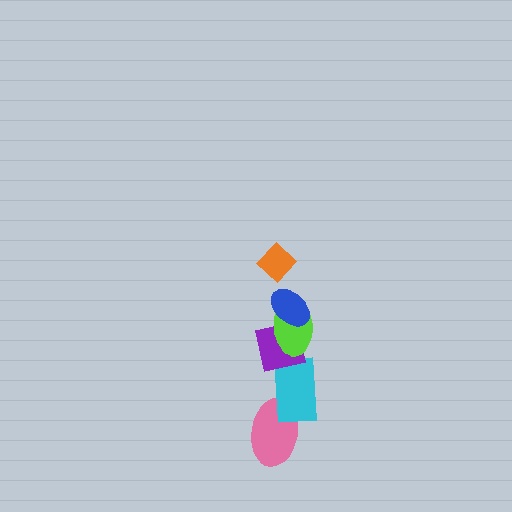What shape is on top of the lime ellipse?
The blue ellipse is on top of the lime ellipse.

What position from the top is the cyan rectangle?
The cyan rectangle is 5th from the top.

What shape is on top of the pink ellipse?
The cyan rectangle is on top of the pink ellipse.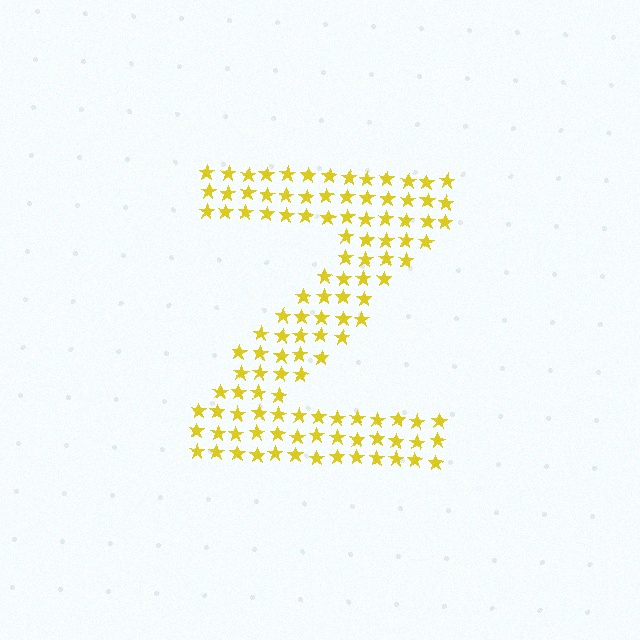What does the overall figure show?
The overall figure shows the letter Z.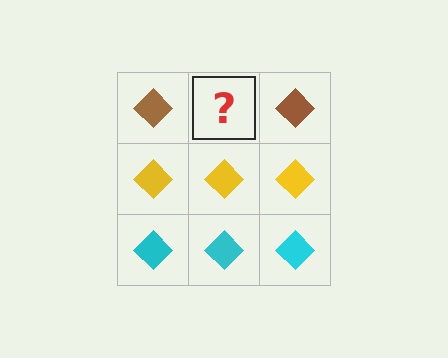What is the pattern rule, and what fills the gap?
The rule is that each row has a consistent color. The gap should be filled with a brown diamond.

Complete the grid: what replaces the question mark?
The question mark should be replaced with a brown diamond.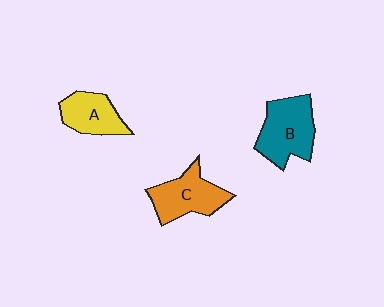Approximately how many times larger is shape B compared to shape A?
Approximately 1.4 times.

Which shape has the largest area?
Shape B (teal).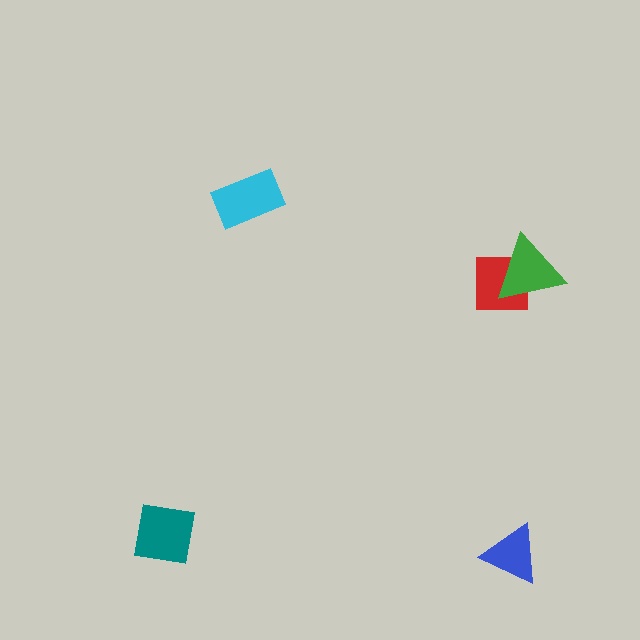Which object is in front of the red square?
The green triangle is in front of the red square.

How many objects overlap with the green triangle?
1 object overlaps with the green triangle.